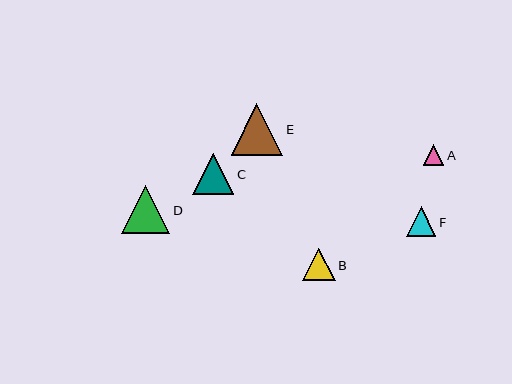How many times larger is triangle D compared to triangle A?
Triangle D is approximately 2.3 times the size of triangle A.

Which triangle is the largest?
Triangle E is the largest with a size of approximately 52 pixels.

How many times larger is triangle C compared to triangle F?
Triangle C is approximately 1.4 times the size of triangle F.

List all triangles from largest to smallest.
From largest to smallest: E, D, C, B, F, A.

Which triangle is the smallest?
Triangle A is the smallest with a size of approximately 21 pixels.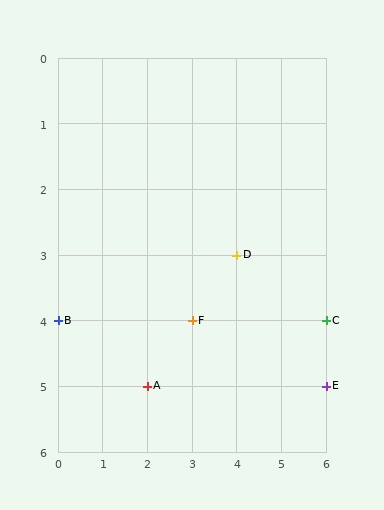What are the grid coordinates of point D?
Point D is at grid coordinates (4, 3).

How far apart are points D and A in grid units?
Points D and A are 2 columns and 2 rows apart (about 2.8 grid units diagonally).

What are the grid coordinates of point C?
Point C is at grid coordinates (6, 4).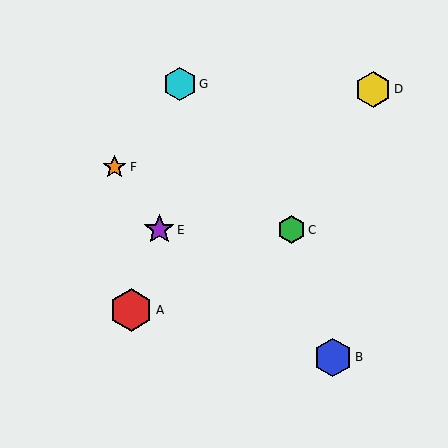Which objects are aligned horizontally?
Objects C, E are aligned horizontally.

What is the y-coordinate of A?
Object A is at y≈310.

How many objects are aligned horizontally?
2 objects (C, E) are aligned horizontally.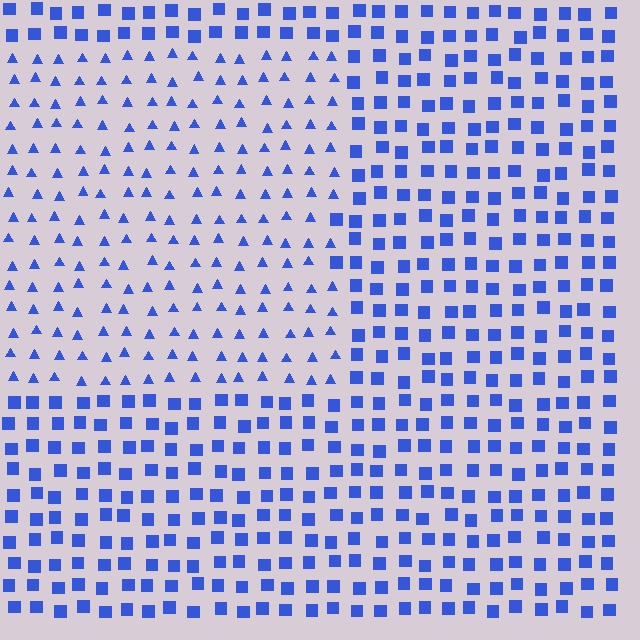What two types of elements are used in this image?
The image uses triangles inside the rectangle region and squares outside it.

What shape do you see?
I see a rectangle.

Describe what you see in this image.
The image is filled with small blue elements arranged in a uniform grid. A rectangle-shaped region contains triangles, while the surrounding area contains squares. The boundary is defined purely by the change in element shape.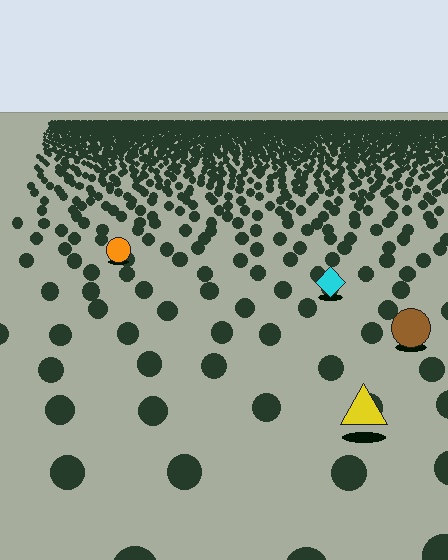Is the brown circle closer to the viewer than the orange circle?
Yes. The brown circle is closer — you can tell from the texture gradient: the ground texture is coarser near it.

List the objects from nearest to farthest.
From nearest to farthest: the yellow triangle, the brown circle, the cyan diamond, the orange circle.